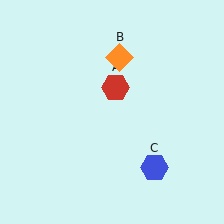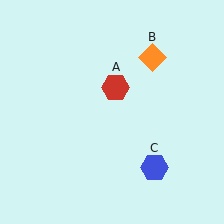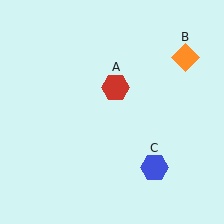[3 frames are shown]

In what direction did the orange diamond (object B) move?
The orange diamond (object B) moved right.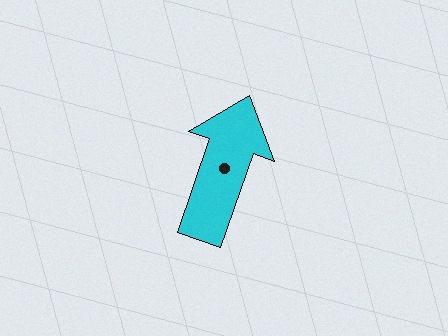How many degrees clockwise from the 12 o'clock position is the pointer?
Approximately 19 degrees.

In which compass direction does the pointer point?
North.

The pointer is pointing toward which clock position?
Roughly 1 o'clock.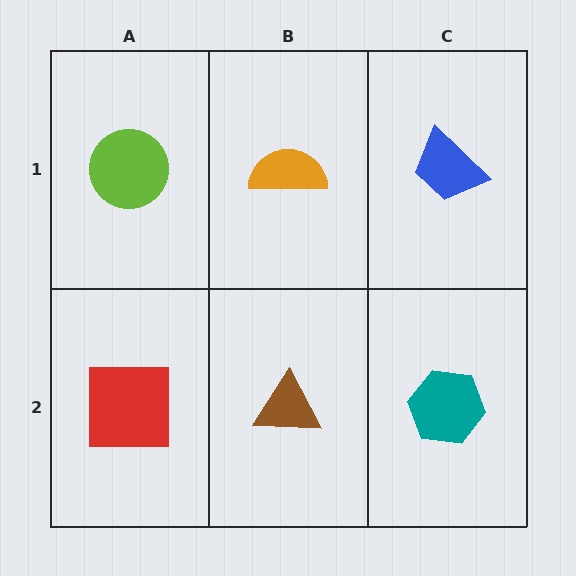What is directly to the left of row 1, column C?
An orange semicircle.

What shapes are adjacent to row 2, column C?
A blue trapezoid (row 1, column C), a brown triangle (row 2, column B).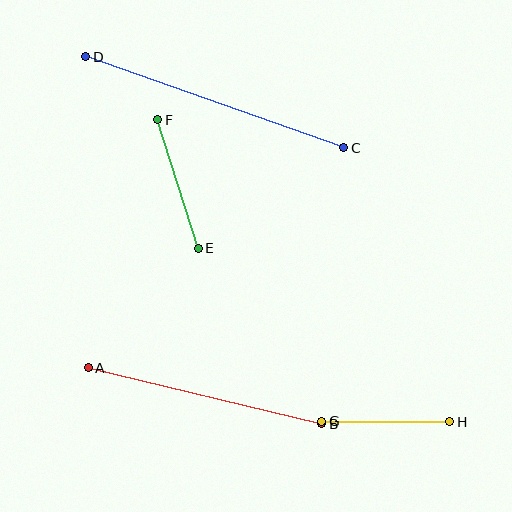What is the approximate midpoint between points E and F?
The midpoint is at approximately (178, 184) pixels.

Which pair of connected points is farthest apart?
Points C and D are farthest apart.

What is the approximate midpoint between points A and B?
The midpoint is at approximately (205, 396) pixels.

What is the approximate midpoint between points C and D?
The midpoint is at approximately (215, 102) pixels.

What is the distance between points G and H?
The distance is approximately 128 pixels.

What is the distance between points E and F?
The distance is approximately 135 pixels.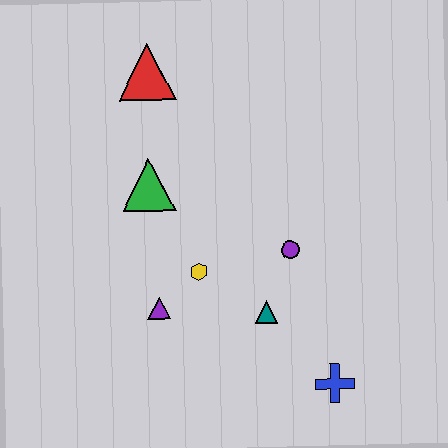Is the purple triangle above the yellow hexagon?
No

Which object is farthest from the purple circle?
The red triangle is farthest from the purple circle.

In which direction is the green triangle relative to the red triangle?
The green triangle is below the red triangle.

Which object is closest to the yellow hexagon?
The purple triangle is closest to the yellow hexagon.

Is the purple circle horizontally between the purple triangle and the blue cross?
Yes